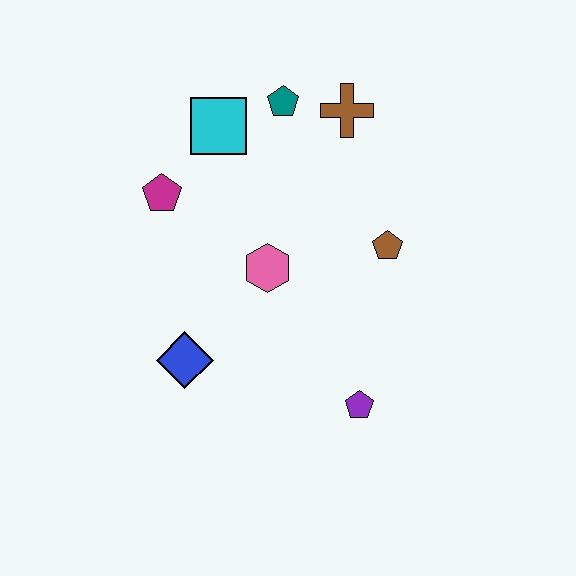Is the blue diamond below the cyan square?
Yes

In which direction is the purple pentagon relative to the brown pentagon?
The purple pentagon is below the brown pentagon.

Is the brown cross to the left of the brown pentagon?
Yes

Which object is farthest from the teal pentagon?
The purple pentagon is farthest from the teal pentagon.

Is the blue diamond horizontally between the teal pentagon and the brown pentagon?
No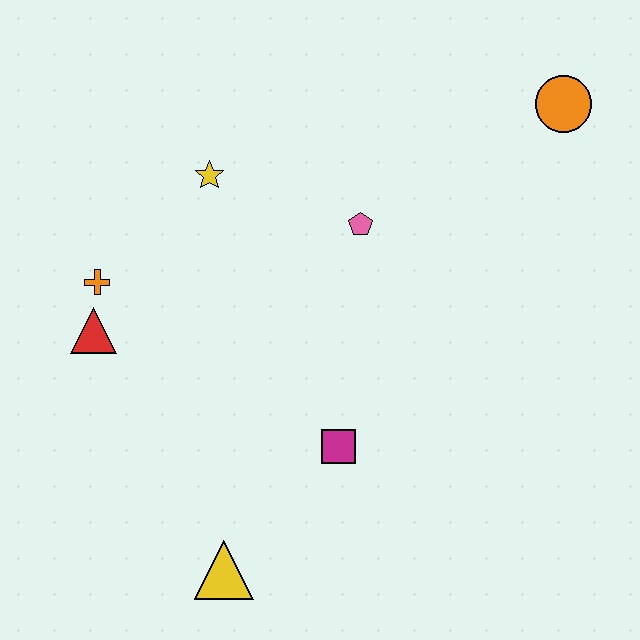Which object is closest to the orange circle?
The pink pentagon is closest to the orange circle.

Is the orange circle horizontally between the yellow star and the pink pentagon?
No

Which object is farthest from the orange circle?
The yellow triangle is farthest from the orange circle.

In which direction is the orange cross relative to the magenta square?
The orange cross is to the left of the magenta square.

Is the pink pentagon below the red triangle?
No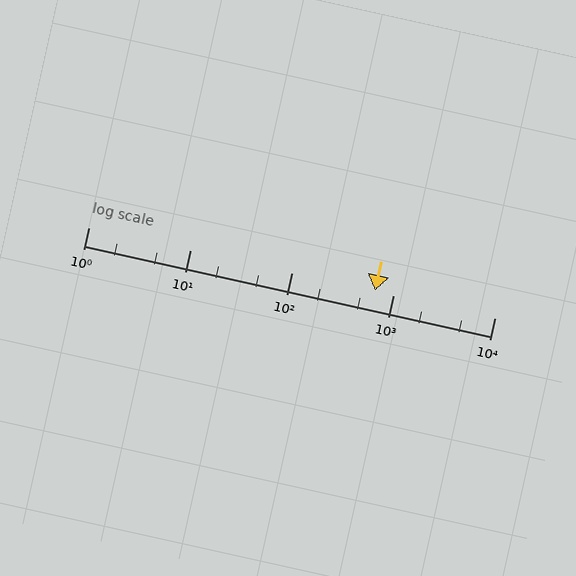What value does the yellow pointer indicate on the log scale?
The pointer indicates approximately 670.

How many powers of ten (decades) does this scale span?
The scale spans 4 decades, from 1 to 10000.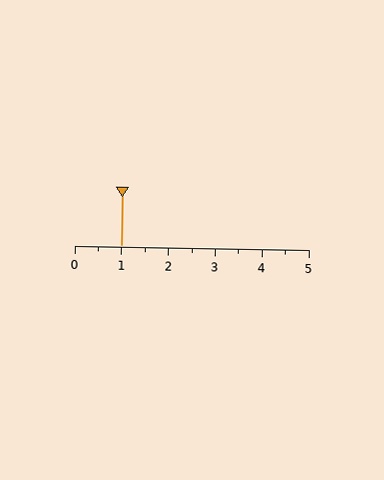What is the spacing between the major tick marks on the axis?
The major ticks are spaced 1 apart.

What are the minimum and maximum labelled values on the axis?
The axis runs from 0 to 5.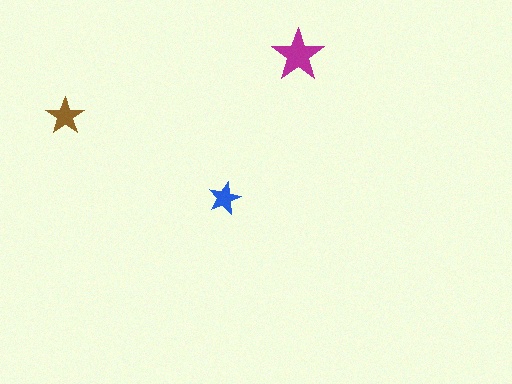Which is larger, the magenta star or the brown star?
The magenta one.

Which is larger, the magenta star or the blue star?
The magenta one.